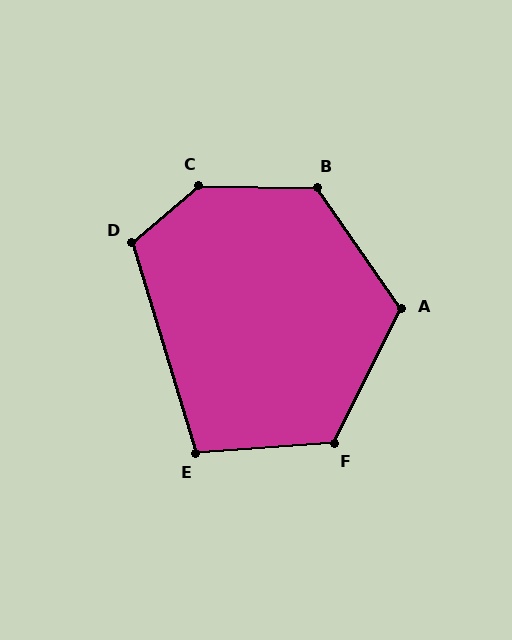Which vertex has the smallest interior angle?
E, at approximately 103 degrees.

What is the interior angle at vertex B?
Approximately 126 degrees (obtuse).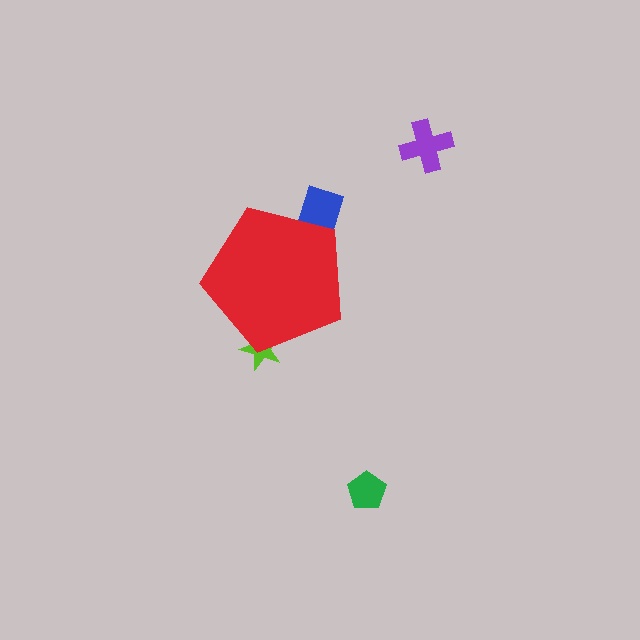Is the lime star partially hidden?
Yes, the lime star is partially hidden behind the red pentagon.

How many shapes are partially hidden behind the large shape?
2 shapes are partially hidden.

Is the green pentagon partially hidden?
No, the green pentagon is fully visible.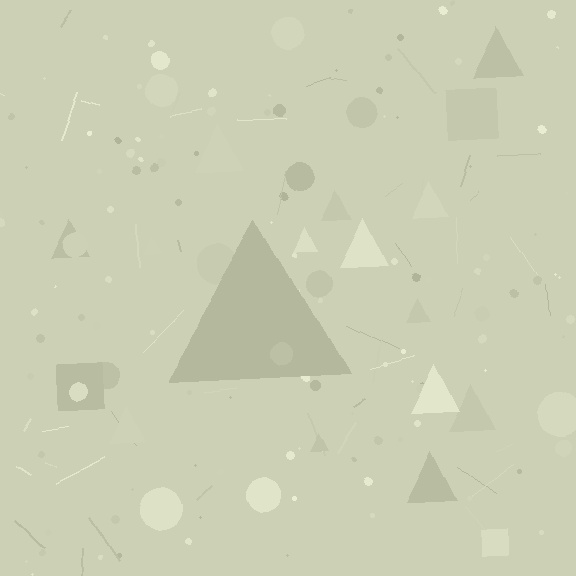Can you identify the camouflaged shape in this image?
The camouflaged shape is a triangle.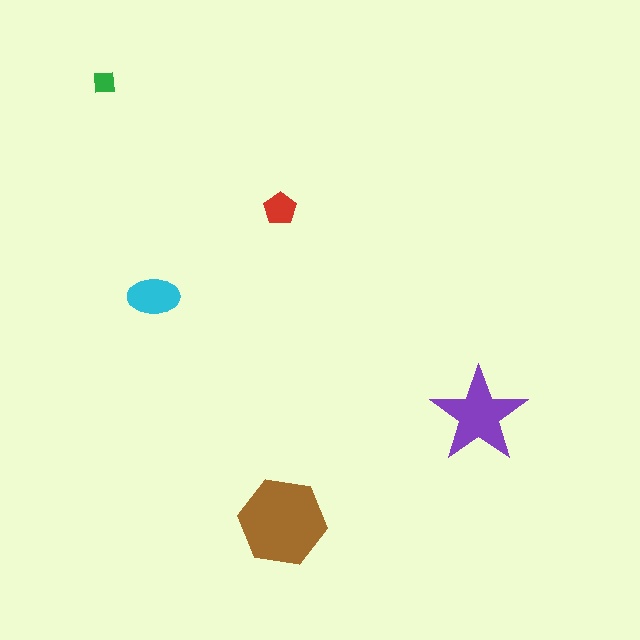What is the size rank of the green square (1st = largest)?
5th.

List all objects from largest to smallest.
The brown hexagon, the purple star, the cyan ellipse, the red pentagon, the green square.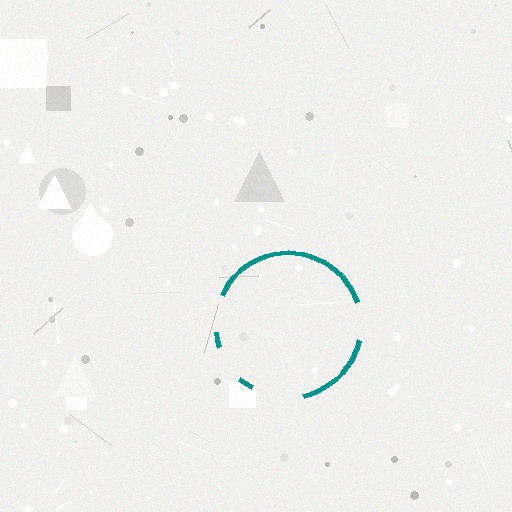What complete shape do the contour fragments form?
The contour fragments form a circle.